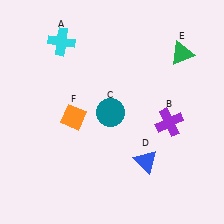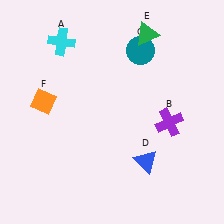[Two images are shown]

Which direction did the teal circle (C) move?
The teal circle (C) moved up.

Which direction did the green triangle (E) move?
The green triangle (E) moved left.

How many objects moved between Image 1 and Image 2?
3 objects moved between the two images.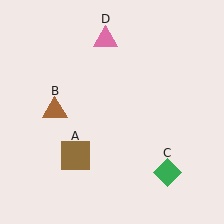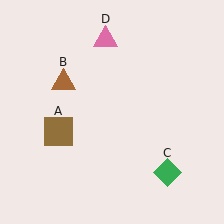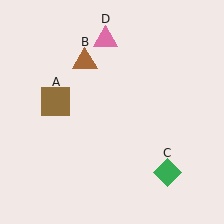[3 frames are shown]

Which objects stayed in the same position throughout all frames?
Green diamond (object C) and pink triangle (object D) remained stationary.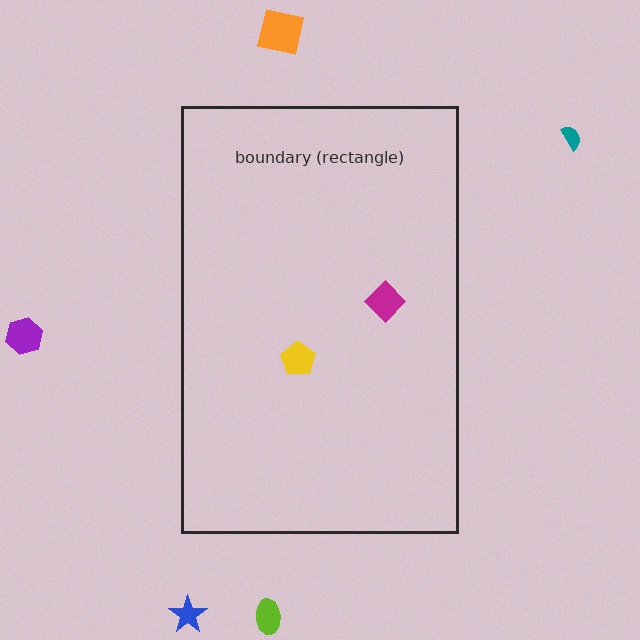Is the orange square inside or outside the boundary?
Outside.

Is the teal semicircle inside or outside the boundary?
Outside.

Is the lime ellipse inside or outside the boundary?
Outside.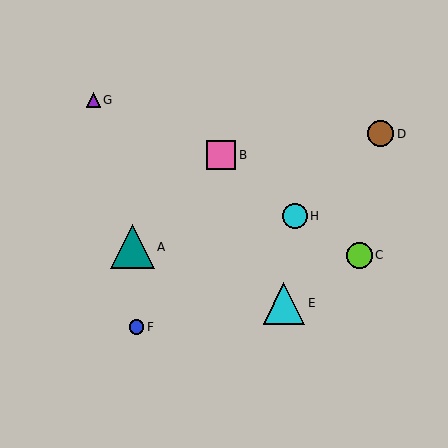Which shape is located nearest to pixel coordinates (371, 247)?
The lime circle (labeled C) at (359, 255) is nearest to that location.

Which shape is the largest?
The teal triangle (labeled A) is the largest.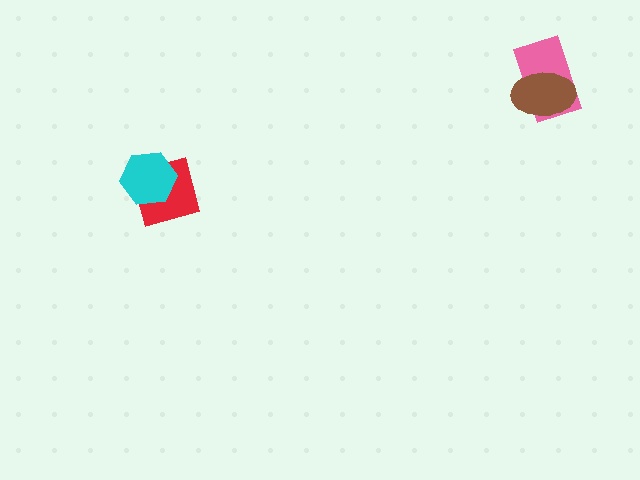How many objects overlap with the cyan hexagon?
1 object overlaps with the cyan hexagon.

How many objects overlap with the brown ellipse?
1 object overlaps with the brown ellipse.